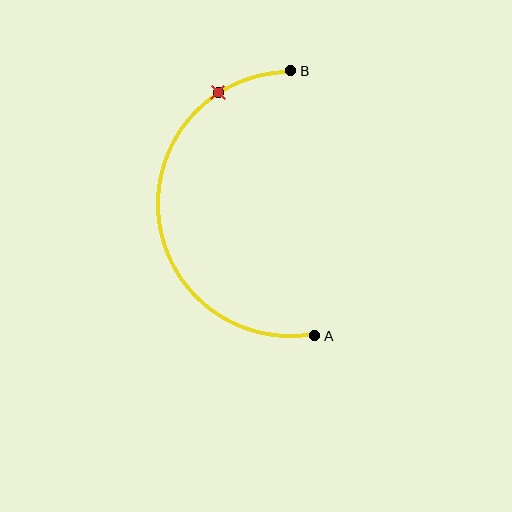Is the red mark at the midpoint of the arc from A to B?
No. The red mark lies on the arc but is closer to endpoint B. The arc midpoint would be at the point on the curve equidistant along the arc from both A and B.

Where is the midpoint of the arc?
The arc midpoint is the point on the curve farthest from the straight line joining A and B. It sits to the left of that line.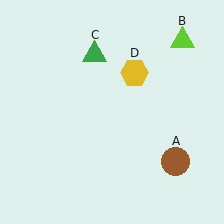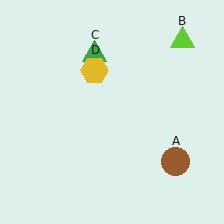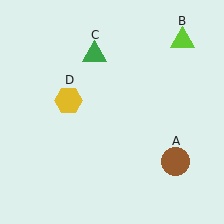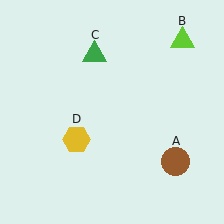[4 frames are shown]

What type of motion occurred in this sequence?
The yellow hexagon (object D) rotated counterclockwise around the center of the scene.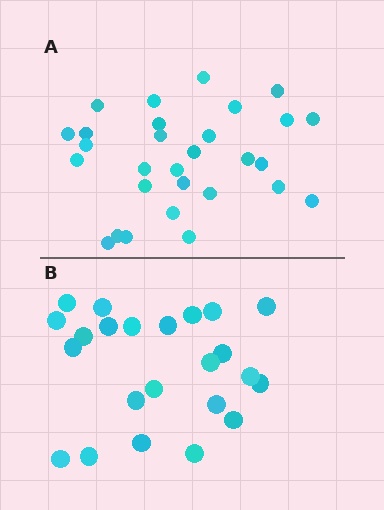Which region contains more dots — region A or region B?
Region A (the top region) has more dots.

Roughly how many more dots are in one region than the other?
Region A has about 6 more dots than region B.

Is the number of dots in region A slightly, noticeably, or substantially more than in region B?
Region A has noticeably more, but not dramatically so. The ratio is roughly 1.3 to 1.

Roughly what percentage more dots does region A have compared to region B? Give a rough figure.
About 25% more.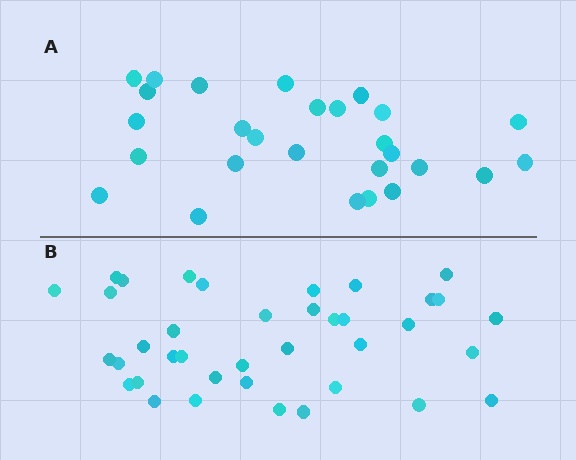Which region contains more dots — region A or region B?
Region B (the bottom region) has more dots.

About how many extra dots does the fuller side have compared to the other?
Region B has roughly 12 or so more dots than region A.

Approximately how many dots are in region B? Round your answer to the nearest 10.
About 40 dots. (The exact count is 38, which rounds to 40.)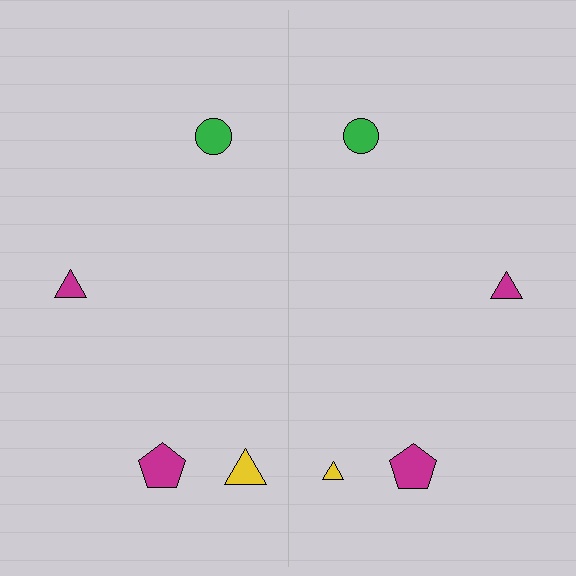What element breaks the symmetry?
The yellow triangle on the right side has a different size than its mirror counterpart.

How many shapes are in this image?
There are 8 shapes in this image.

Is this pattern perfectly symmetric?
No, the pattern is not perfectly symmetric. The yellow triangle on the right side has a different size than its mirror counterpart.